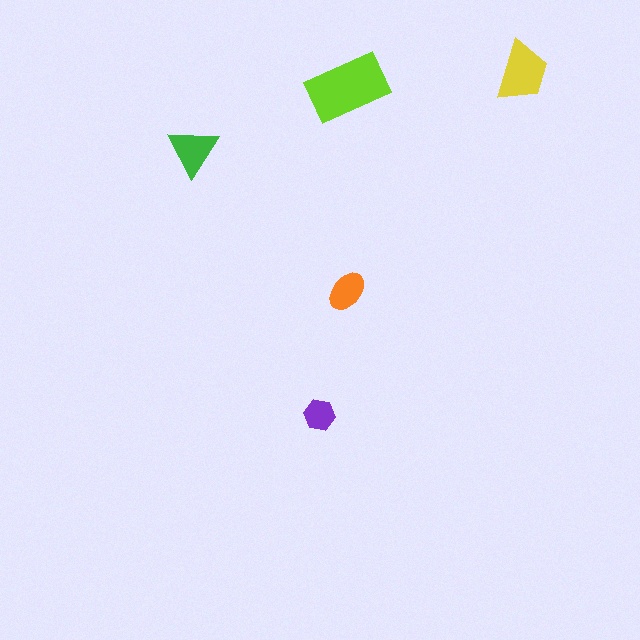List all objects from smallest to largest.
The purple hexagon, the orange ellipse, the green triangle, the yellow trapezoid, the lime rectangle.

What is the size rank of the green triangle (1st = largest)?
3rd.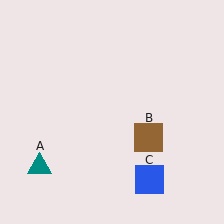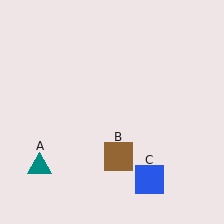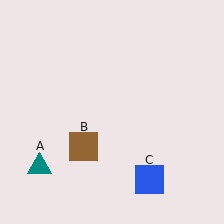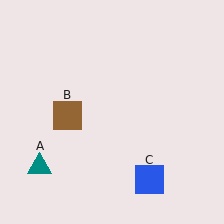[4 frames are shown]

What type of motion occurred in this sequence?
The brown square (object B) rotated clockwise around the center of the scene.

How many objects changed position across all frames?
1 object changed position: brown square (object B).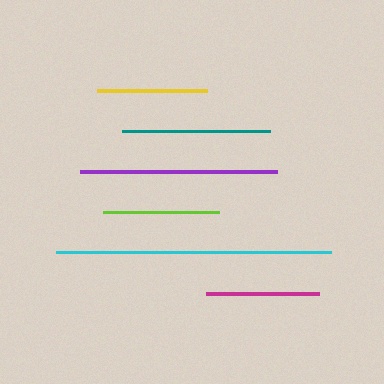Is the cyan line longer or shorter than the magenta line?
The cyan line is longer than the magenta line.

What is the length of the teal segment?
The teal segment is approximately 149 pixels long.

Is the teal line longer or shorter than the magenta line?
The teal line is longer than the magenta line.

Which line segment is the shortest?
The yellow line is the shortest at approximately 111 pixels.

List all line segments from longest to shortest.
From longest to shortest: cyan, purple, teal, lime, magenta, yellow.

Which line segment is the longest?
The cyan line is the longest at approximately 275 pixels.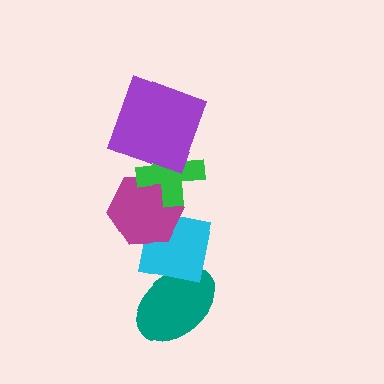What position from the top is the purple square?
The purple square is 1st from the top.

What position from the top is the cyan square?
The cyan square is 4th from the top.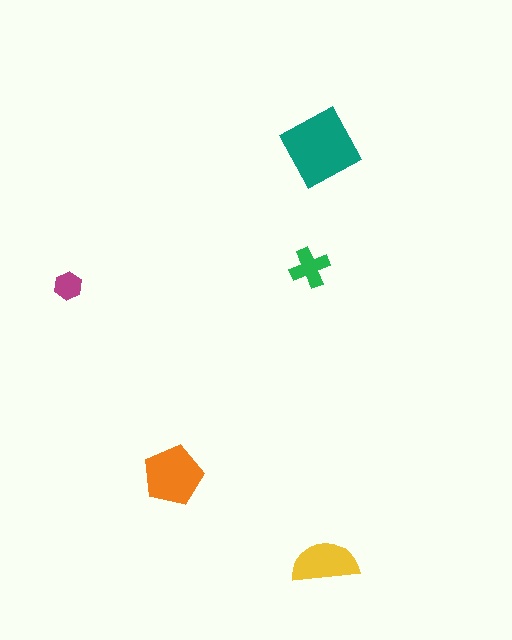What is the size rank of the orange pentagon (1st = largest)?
2nd.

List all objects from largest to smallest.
The teal diamond, the orange pentagon, the yellow semicircle, the green cross, the magenta hexagon.